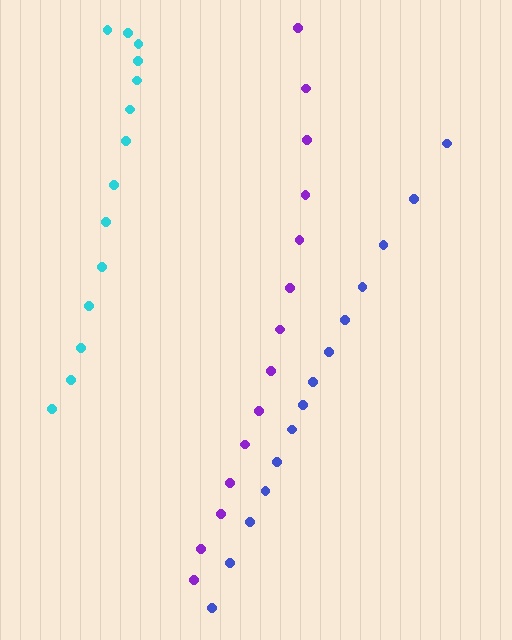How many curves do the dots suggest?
There are 3 distinct paths.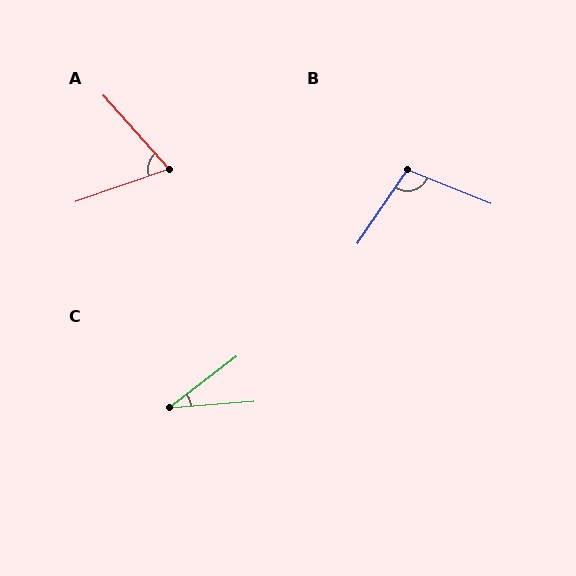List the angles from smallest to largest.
C (33°), A (67°), B (102°).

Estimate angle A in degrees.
Approximately 67 degrees.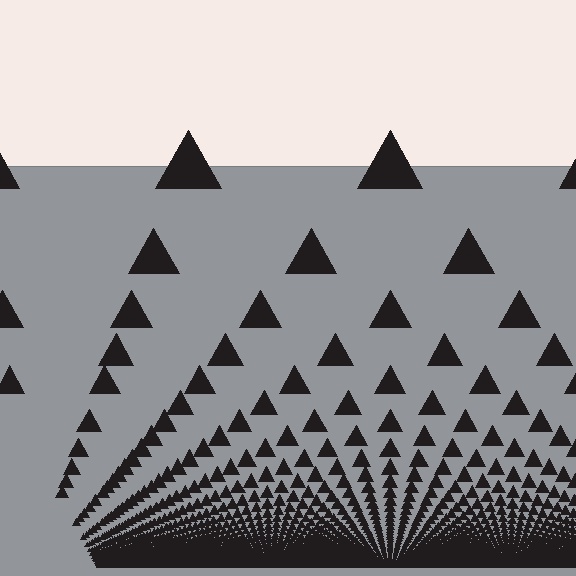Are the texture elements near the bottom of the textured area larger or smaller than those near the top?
Smaller. The gradient is inverted — elements near the bottom are smaller and denser.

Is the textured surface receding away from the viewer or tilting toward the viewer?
The surface appears to tilt toward the viewer. Texture elements get larger and sparser toward the top.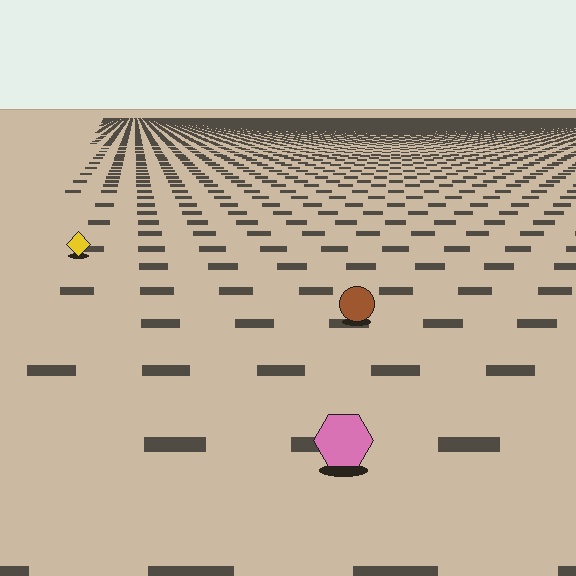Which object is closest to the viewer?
The pink hexagon is closest. The texture marks near it are larger and more spread out.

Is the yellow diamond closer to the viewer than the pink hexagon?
No. The pink hexagon is closer — you can tell from the texture gradient: the ground texture is coarser near it.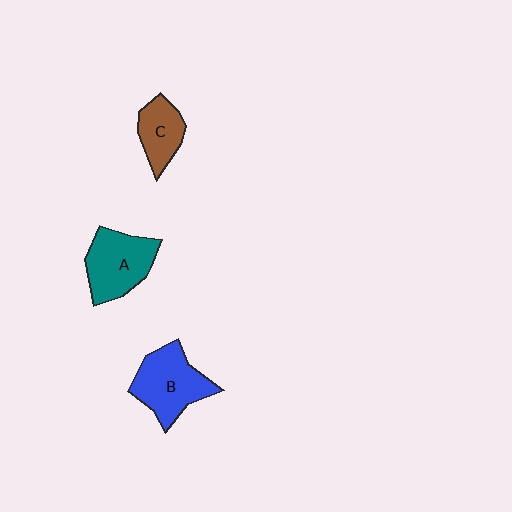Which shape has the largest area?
Shape B (blue).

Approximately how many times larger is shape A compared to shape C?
Approximately 1.5 times.